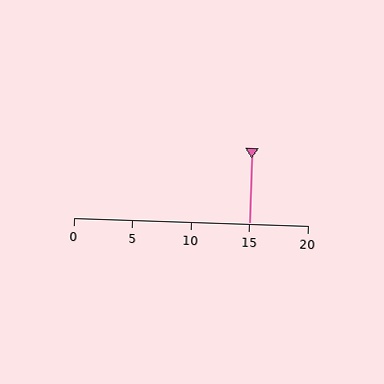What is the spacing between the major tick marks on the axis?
The major ticks are spaced 5 apart.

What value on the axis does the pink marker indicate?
The marker indicates approximately 15.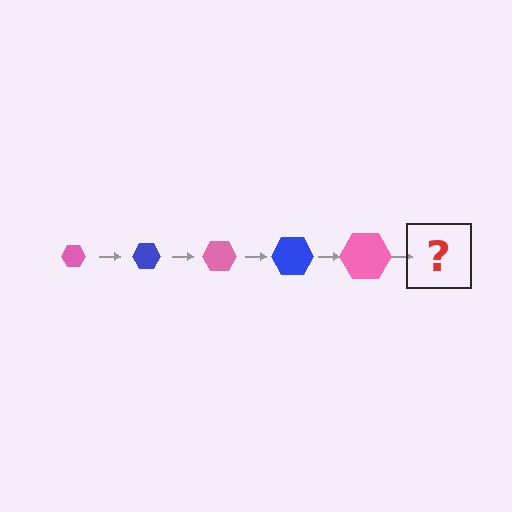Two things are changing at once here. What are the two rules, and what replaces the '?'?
The two rules are that the hexagon grows larger each step and the color cycles through pink and blue. The '?' should be a blue hexagon, larger than the previous one.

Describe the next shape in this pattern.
It should be a blue hexagon, larger than the previous one.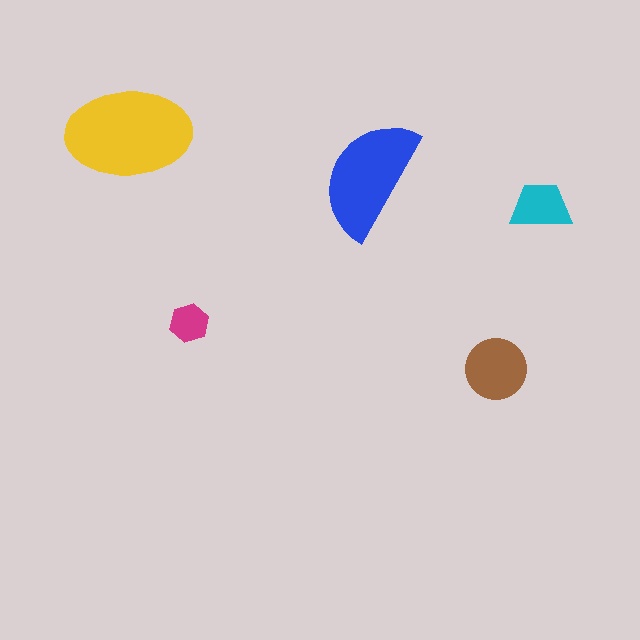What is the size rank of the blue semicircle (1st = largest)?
2nd.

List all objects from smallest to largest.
The magenta hexagon, the cyan trapezoid, the brown circle, the blue semicircle, the yellow ellipse.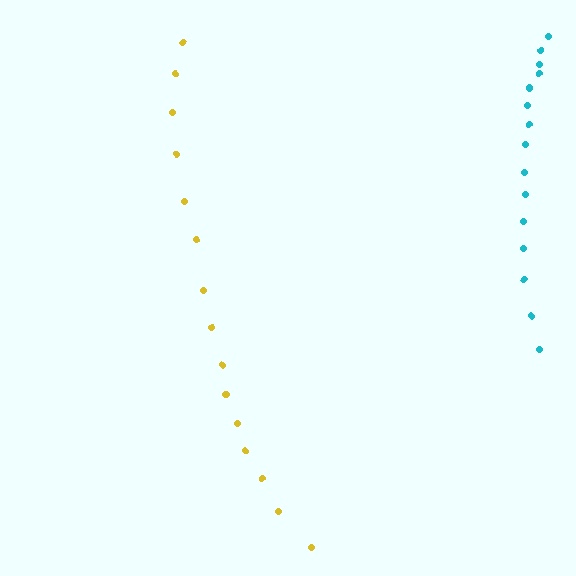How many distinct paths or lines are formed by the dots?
There are 2 distinct paths.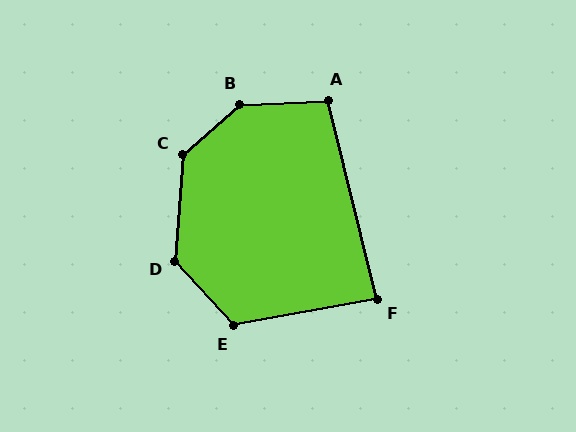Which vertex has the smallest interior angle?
F, at approximately 86 degrees.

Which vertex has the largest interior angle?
B, at approximately 140 degrees.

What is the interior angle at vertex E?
Approximately 123 degrees (obtuse).